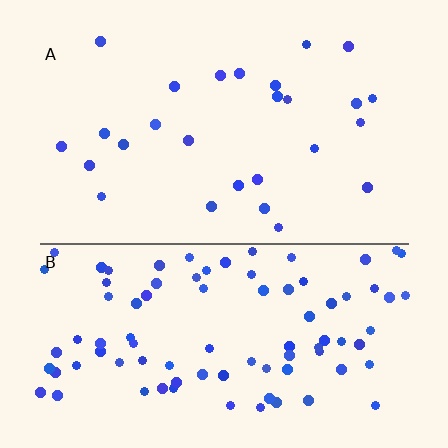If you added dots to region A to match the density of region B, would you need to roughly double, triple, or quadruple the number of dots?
Approximately triple.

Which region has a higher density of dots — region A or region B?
B (the bottom).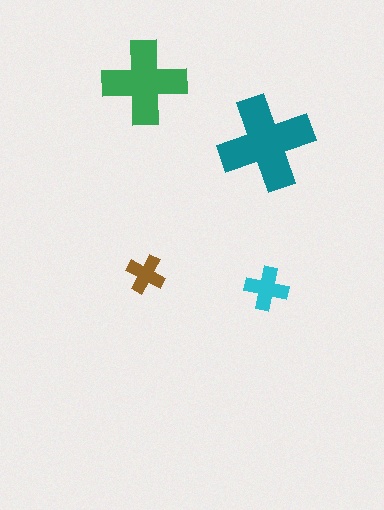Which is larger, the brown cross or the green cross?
The green one.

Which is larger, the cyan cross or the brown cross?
The cyan one.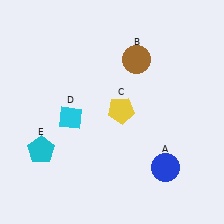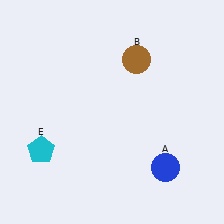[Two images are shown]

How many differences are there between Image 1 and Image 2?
There are 2 differences between the two images.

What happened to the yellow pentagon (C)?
The yellow pentagon (C) was removed in Image 2. It was in the top-right area of Image 1.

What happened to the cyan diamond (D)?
The cyan diamond (D) was removed in Image 2. It was in the bottom-left area of Image 1.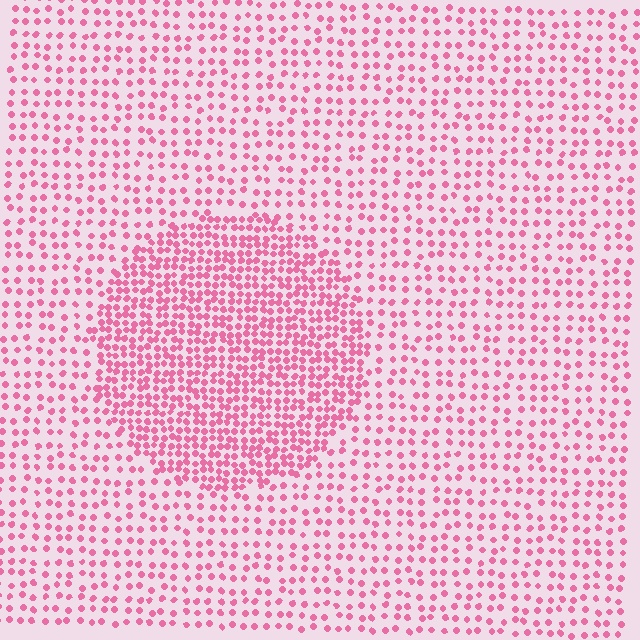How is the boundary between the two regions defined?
The boundary is defined by a change in element density (approximately 2.1x ratio). All elements are the same color, size, and shape.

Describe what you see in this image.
The image contains small pink elements arranged at two different densities. A circle-shaped region is visible where the elements are more densely packed than the surrounding area.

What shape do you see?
I see a circle.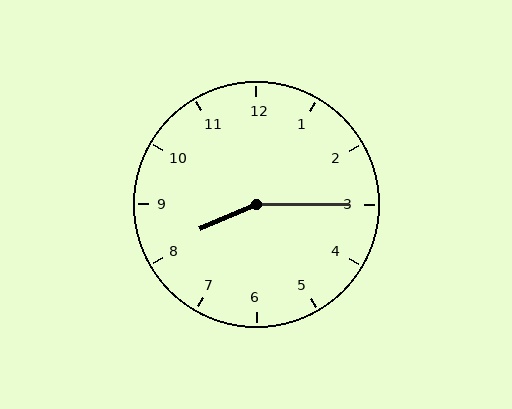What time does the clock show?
8:15.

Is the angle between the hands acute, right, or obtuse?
It is obtuse.